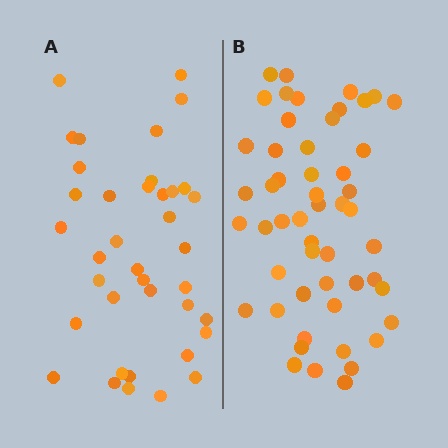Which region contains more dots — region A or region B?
Region B (the right region) has more dots.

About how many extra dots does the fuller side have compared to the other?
Region B has approximately 15 more dots than region A.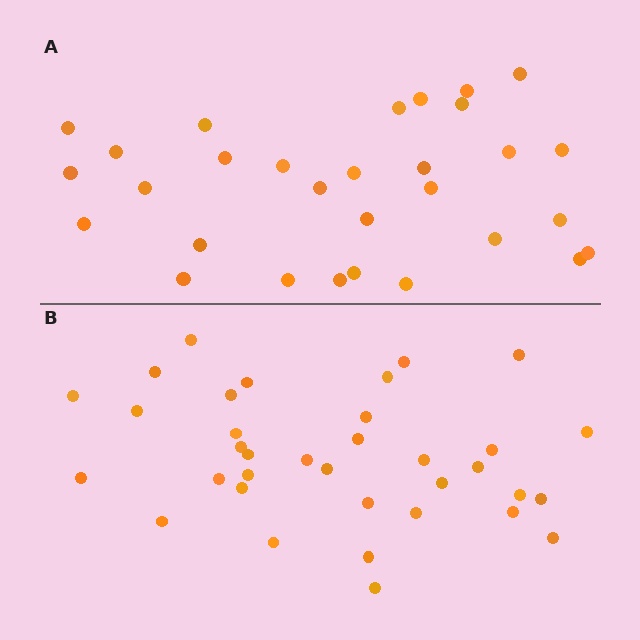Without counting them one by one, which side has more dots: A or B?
Region B (the bottom region) has more dots.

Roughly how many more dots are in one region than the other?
Region B has about 5 more dots than region A.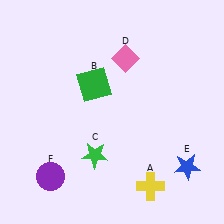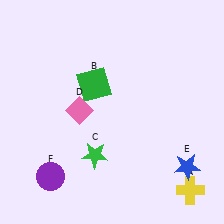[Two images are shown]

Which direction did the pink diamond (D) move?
The pink diamond (D) moved down.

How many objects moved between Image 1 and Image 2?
2 objects moved between the two images.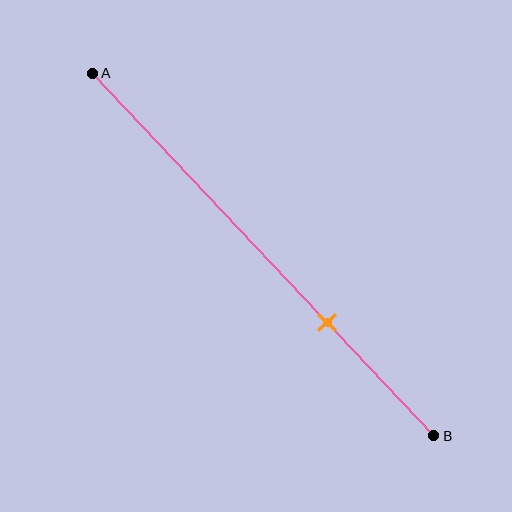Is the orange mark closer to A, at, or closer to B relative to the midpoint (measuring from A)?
The orange mark is closer to point B than the midpoint of segment AB.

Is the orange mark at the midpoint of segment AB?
No, the mark is at about 70% from A, not at the 50% midpoint.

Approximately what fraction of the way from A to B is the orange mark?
The orange mark is approximately 70% of the way from A to B.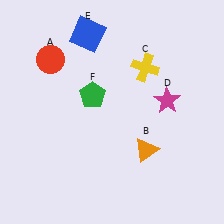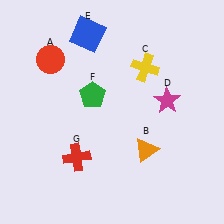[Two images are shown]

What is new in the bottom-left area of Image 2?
A red cross (G) was added in the bottom-left area of Image 2.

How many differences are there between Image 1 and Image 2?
There is 1 difference between the two images.